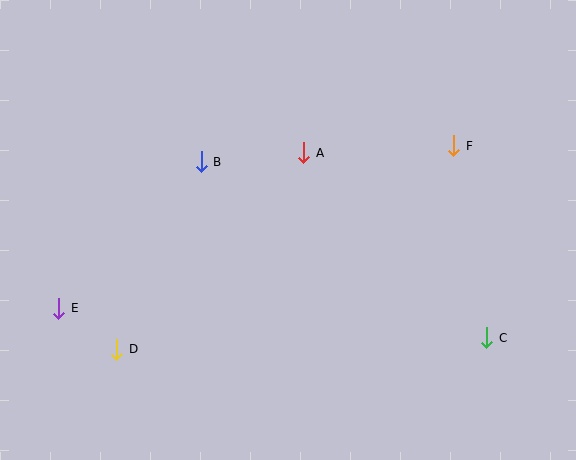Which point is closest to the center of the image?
Point A at (304, 153) is closest to the center.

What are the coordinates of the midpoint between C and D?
The midpoint between C and D is at (302, 344).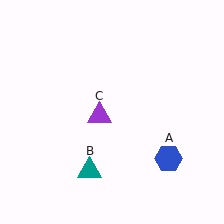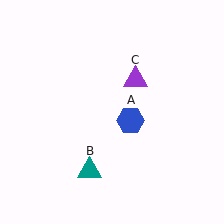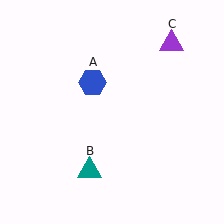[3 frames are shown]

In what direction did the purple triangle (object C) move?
The purple triangle (object C) moved up and to the right.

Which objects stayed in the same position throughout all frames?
Teal triangle (object B) remained stationary.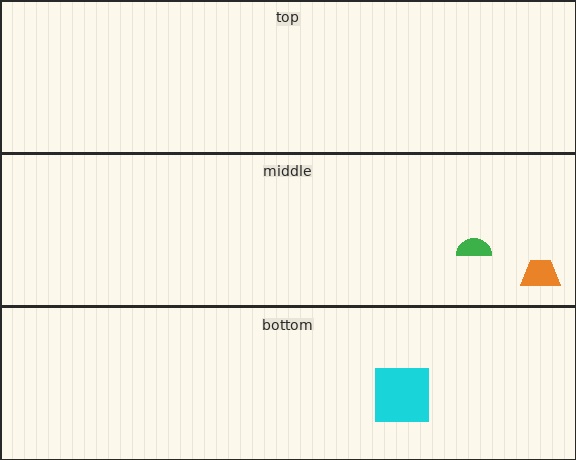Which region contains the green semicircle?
The middle region.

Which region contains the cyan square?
The bottom region.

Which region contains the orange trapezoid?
The middle region.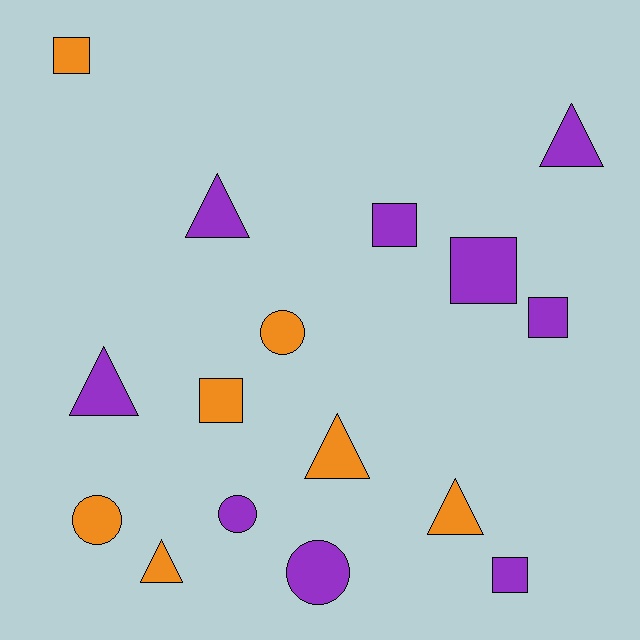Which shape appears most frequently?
Square, with 6 objects.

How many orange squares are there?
There are 2 orange squares.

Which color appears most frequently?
Purple, with 9 objects.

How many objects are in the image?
There are 16 objects.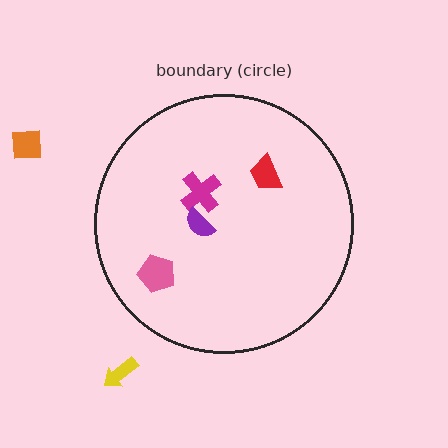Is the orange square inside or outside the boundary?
Outside.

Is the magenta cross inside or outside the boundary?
Inside.